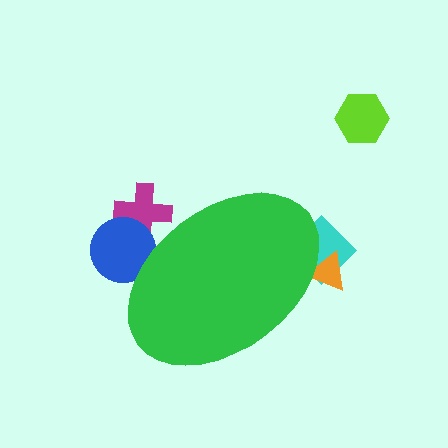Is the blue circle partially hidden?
Yes, the blue circle is partially hidden behind the green ellipse.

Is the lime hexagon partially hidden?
No, the lime hexagon is fully visible.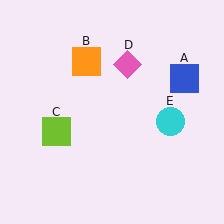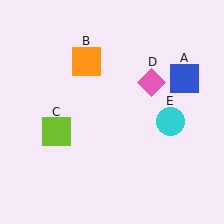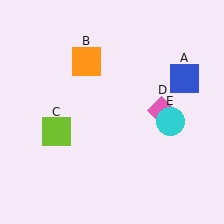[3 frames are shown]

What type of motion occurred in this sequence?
The pink diamond (object D) rotated clockwise around the center of the scene.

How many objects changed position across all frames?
1 object changed position: pink diamond (object D).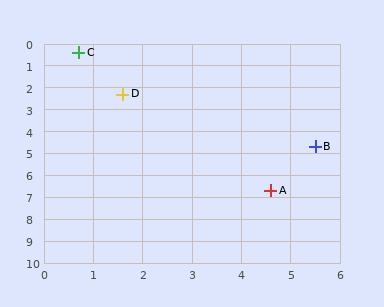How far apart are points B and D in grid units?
Points B and D are about 4.6 grid units apart.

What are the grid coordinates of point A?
Point A is at approximately (4.6, 6.7).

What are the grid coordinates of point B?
Point B is at approximately (5.5, 4.7).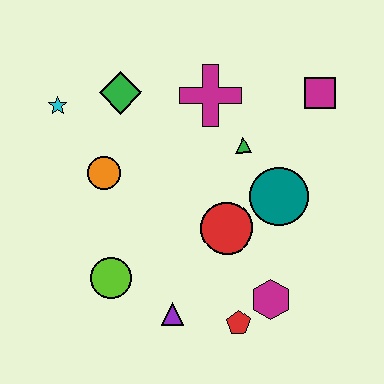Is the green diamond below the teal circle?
No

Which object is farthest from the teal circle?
The cyan star is farthest from the teal circle.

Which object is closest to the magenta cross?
The green triangle is closest to the magenta cross.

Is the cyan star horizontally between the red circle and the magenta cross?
No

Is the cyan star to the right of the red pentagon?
No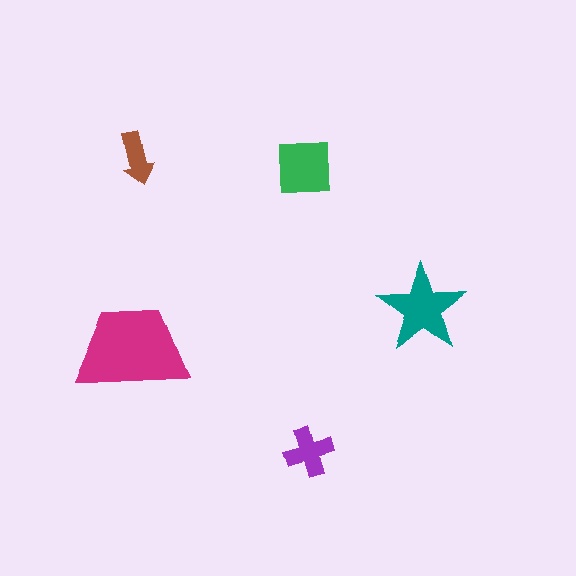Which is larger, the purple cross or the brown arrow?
The purple cross.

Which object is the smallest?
The brown arrow.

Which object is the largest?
The magenta trapezoid.